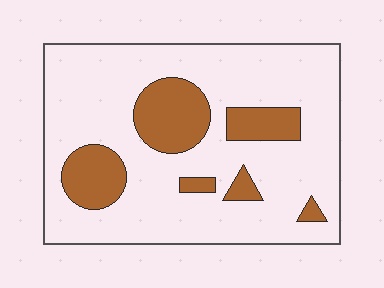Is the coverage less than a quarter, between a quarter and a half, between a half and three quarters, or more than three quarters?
Less than a quarter.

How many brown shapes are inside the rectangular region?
6.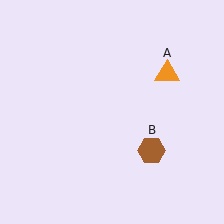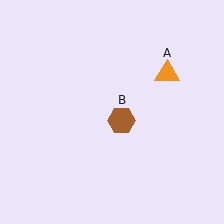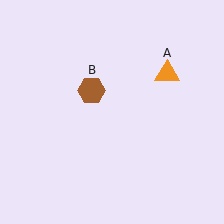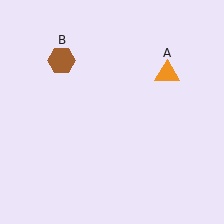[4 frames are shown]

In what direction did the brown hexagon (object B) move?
The brown hexagon (object B) moved up and to the left.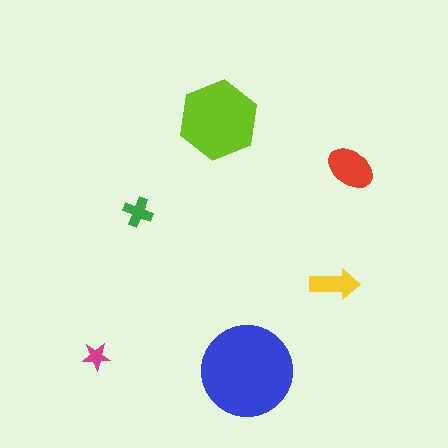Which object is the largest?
The blue circle.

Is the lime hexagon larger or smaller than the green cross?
Larger.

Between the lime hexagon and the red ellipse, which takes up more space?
The lime hexagon.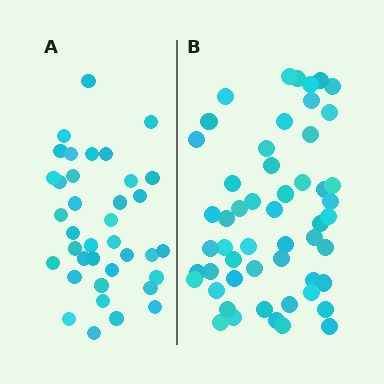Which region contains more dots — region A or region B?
Region B (the right region) has more dots.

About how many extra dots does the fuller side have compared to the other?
Region B has approximately 15 more dots than region A.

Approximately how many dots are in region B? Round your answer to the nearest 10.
About 50 dots. (The exact count is 53, which rounds to 50.)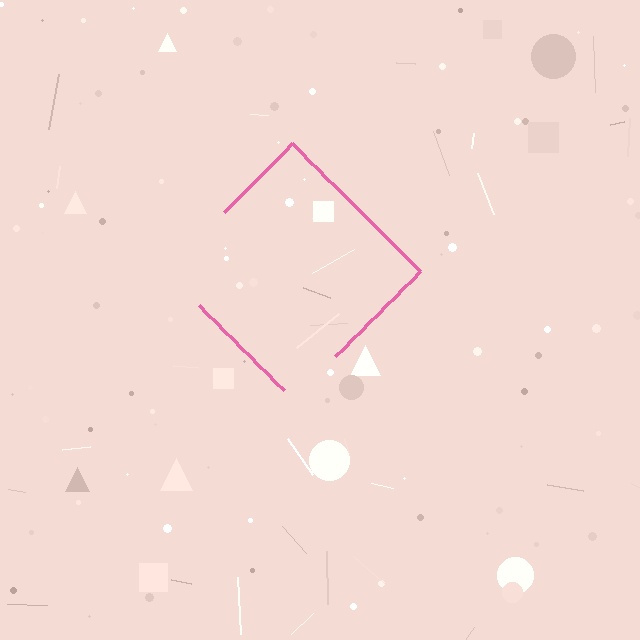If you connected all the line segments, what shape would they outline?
They would outline a diamond.